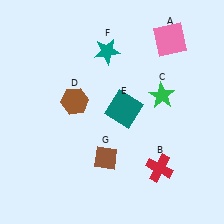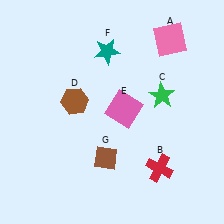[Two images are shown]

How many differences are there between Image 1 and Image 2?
There is 1 difference between the two images.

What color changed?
The square (E) changed from teal in Image 1 to pink in Image 2.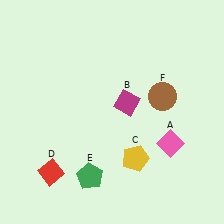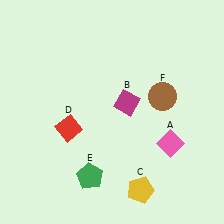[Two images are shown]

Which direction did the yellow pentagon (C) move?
The yellow pentagon (C) moved down.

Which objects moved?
The objects that moved are: the yellow pentagon (C), the red diamond (D).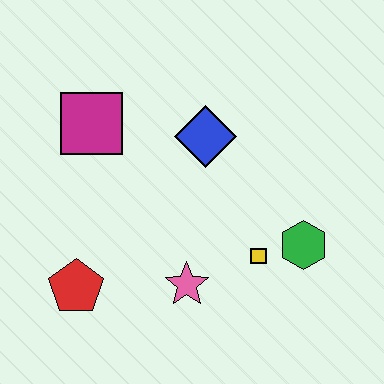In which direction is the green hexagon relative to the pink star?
The green hexagon is to the right of the pink star.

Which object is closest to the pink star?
The yellow square is closest to the pink star.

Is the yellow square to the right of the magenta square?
Yes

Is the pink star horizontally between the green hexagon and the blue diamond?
No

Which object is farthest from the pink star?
The magenta square is farthest from the pink star.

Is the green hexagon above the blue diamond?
No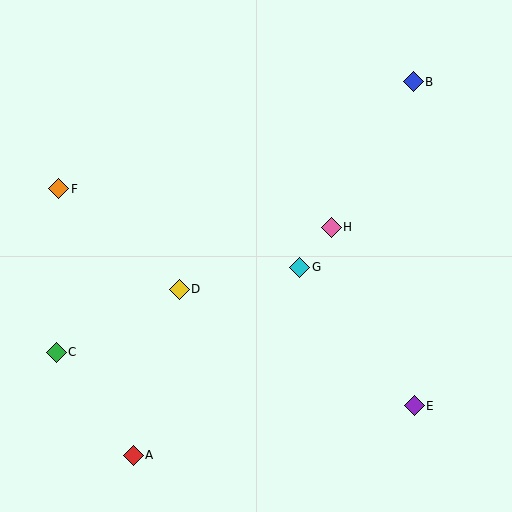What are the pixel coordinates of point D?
Point D is at (179, 289).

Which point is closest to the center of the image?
Point G at (300, 267) is closest to the center.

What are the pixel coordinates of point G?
Point G is at (300, 267).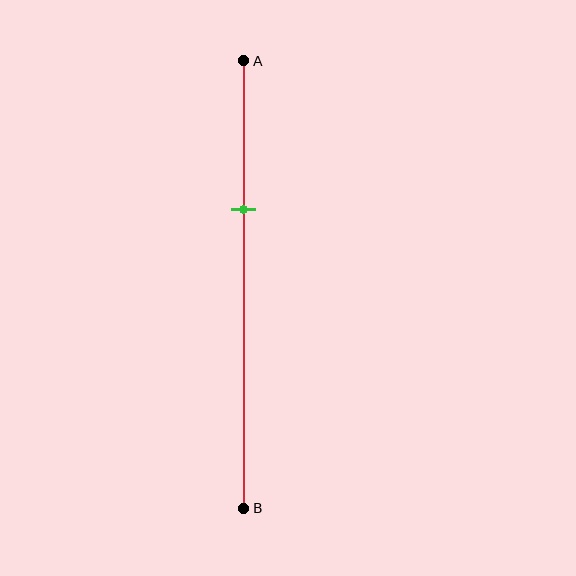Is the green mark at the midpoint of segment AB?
No, the mark is at about 35% from A, not at the 50% midpoint.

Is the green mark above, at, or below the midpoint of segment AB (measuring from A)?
The green mark is above the midpoint of segment AB.